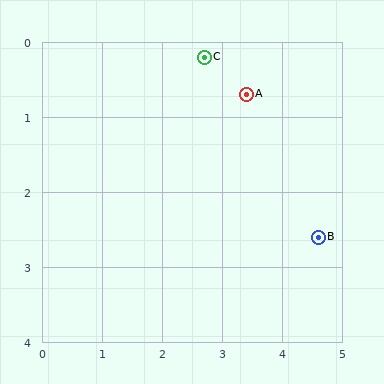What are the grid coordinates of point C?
Point C is at approximately (2.7, 0.2).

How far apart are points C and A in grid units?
Points C and A are about 0.9 grid units apart.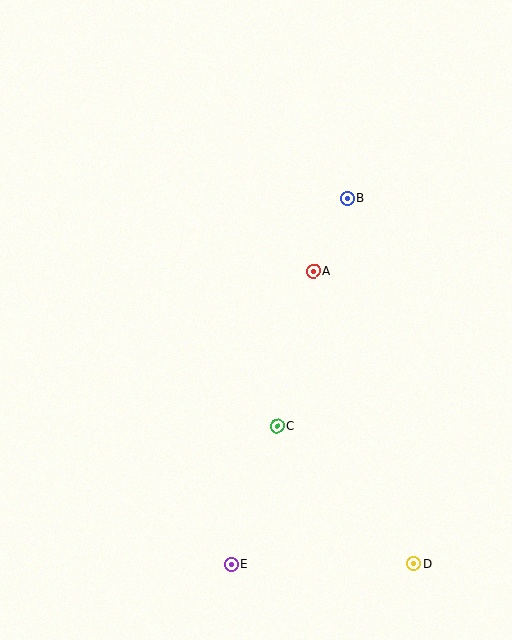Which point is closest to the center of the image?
Point A at (313, 271) is closest to the center.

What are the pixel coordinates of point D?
Point D is at (414, 564).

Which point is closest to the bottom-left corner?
Point E is closest to the bottom-left corner.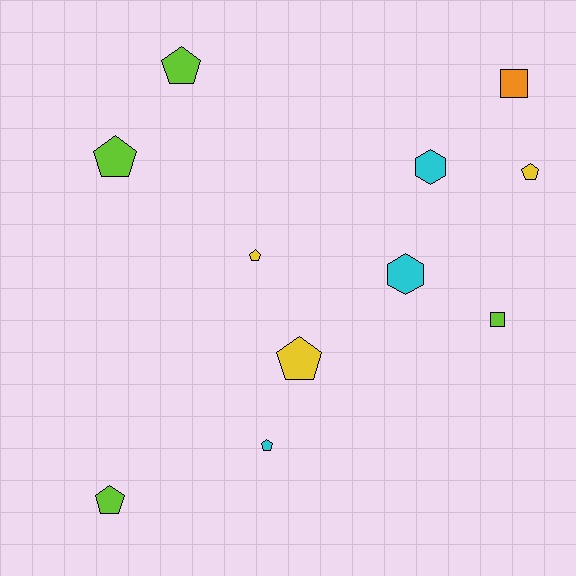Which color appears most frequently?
Lime, with 4 objects.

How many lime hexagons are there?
There are no lime hexagons.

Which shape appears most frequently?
Pentagon, with 7 objects.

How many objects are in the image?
There are 11 objects.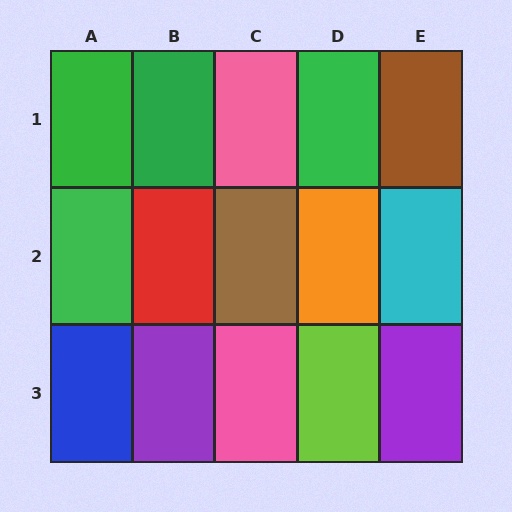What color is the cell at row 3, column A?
Blue.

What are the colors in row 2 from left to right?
Green, red, brown, orange, cyan.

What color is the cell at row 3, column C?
Pink.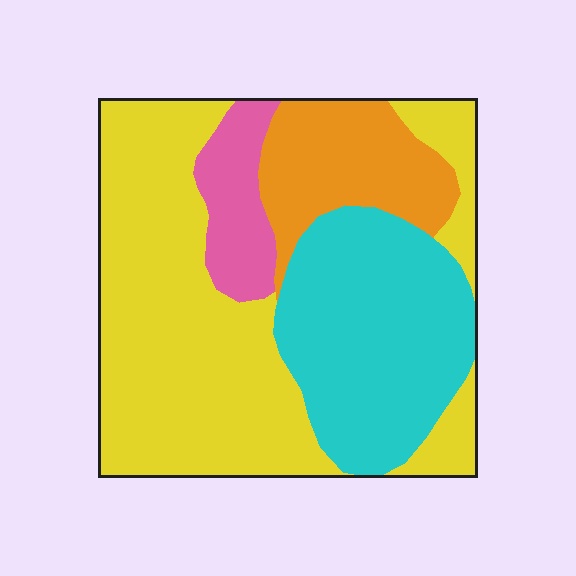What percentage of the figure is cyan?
Cyan takes up between a quarter and a half of the figure.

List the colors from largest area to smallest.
From largest to smallest: yellow, cyan, orange, pink.